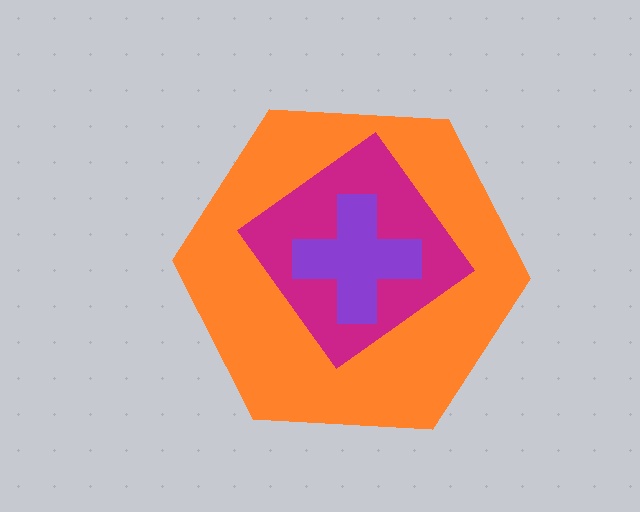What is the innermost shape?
The purple cross.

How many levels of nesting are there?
3.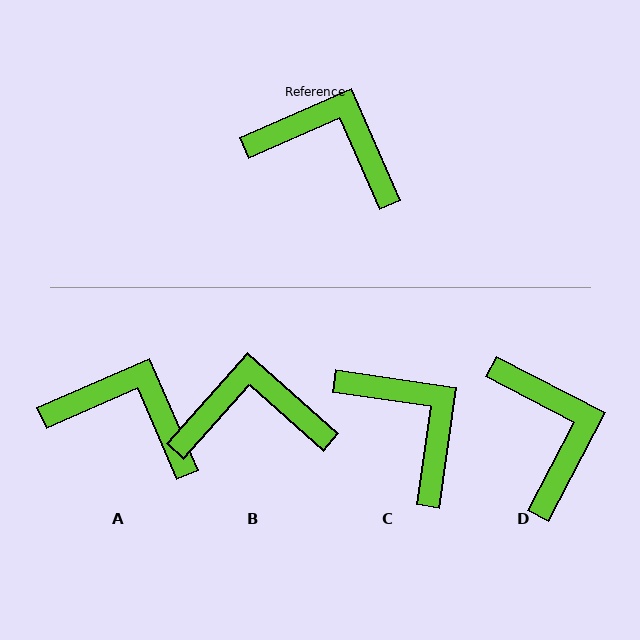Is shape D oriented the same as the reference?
No, it is off by about 51 degrees.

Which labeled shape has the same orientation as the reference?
A.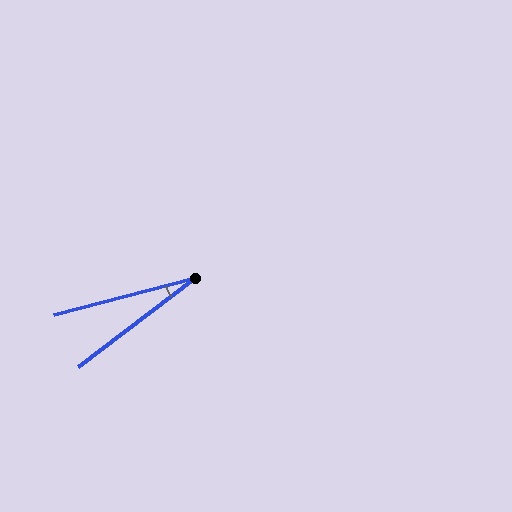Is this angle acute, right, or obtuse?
It is acute.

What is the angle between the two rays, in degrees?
Approximately 23 degrees.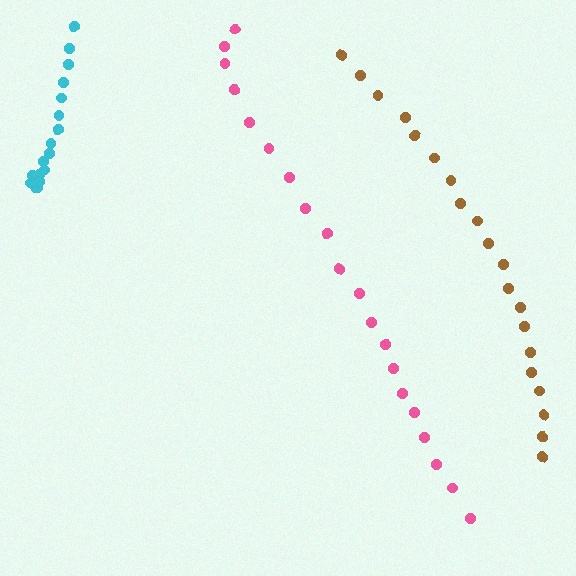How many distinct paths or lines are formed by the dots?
There are 3 distinct paths.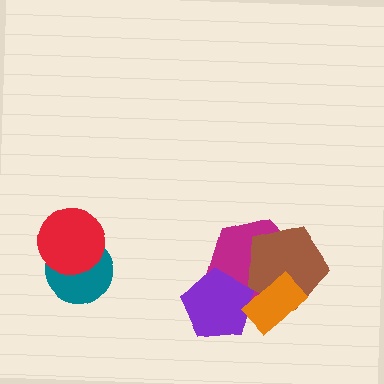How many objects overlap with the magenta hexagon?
3 objects overlap with the magenta hexagon.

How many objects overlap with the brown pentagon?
2 objects overlap with the brown pentagon.